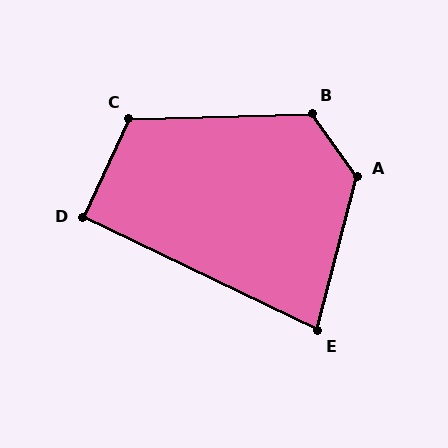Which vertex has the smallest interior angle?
E, at approximately 79 degrees.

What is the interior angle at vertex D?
Approximately 90 degrees (approximately right).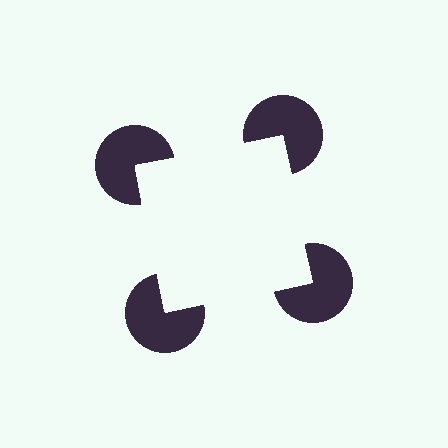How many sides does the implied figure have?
4 sides.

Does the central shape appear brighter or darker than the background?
It typically appears slightly brighter than the background, even though no actual brightness change is drawn.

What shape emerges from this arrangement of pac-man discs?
An illusory square — its edges are inferred from the aligned wedge cuts in the pac-man discs, not physically drawn.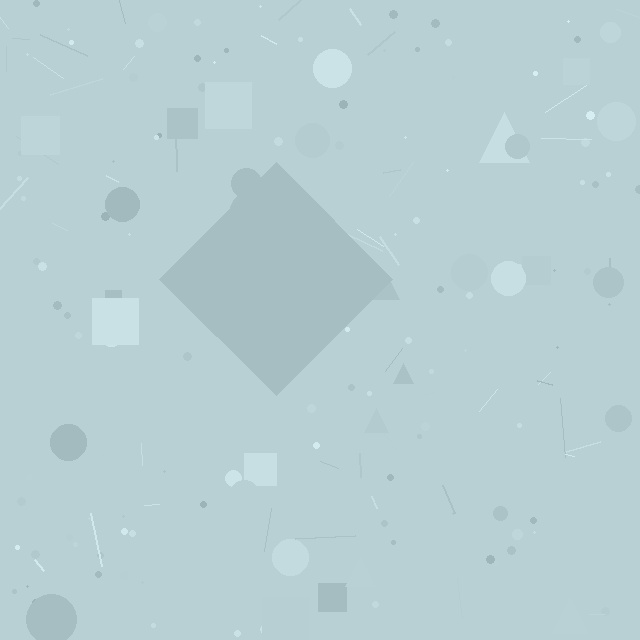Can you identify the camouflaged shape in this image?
The camouflaged shape is a diamond.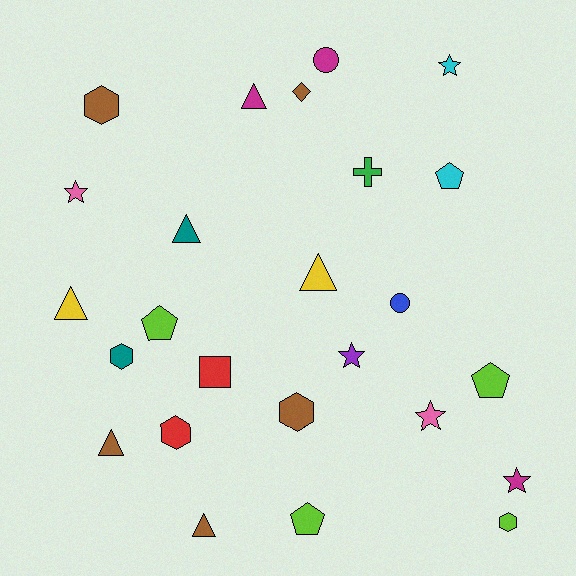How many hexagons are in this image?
There are 5 hexagons.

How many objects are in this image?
There are 25 objects.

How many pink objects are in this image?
There are 2 pink objects.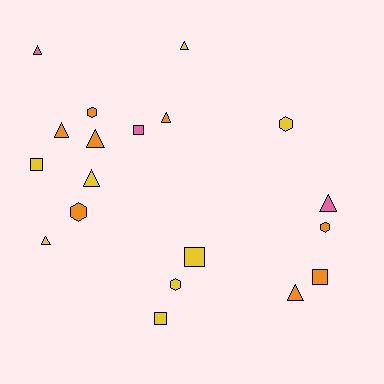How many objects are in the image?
There are 19 objects.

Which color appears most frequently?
Orange, with 8 objects.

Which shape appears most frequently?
Triangle, with 9 objects.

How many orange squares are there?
There is 1 orange square.